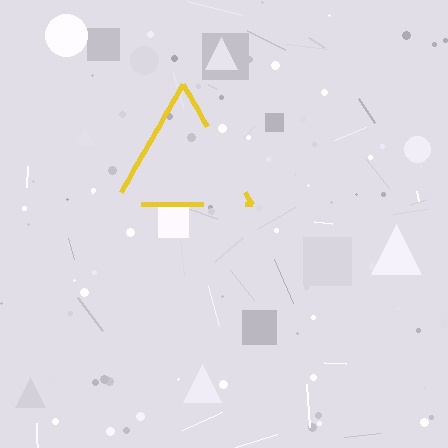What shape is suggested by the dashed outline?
The dashed outline suggests a triangle.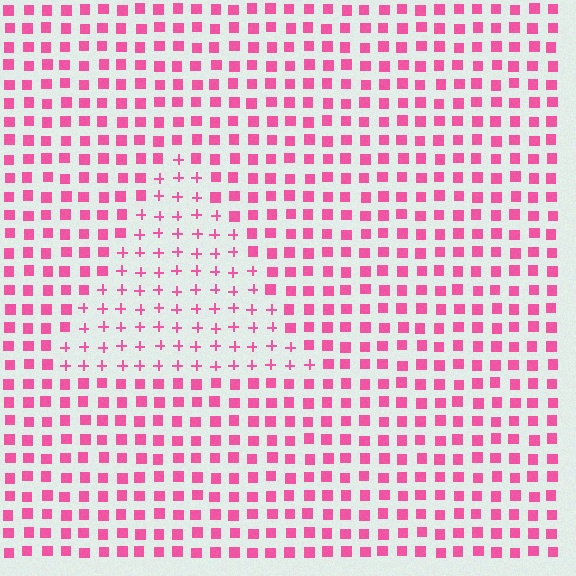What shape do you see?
I see a triangle.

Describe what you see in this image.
The image is filled with small pink elements arranged in a uniform grid. A triangle-shaped region contains plus signs, while the surrounding area contains squares. The boundary is defined purely by the change in element shape.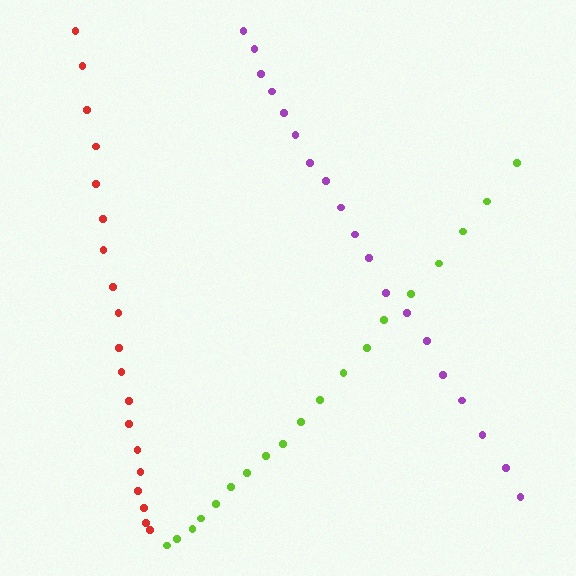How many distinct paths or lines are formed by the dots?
There are 3 distinct paths.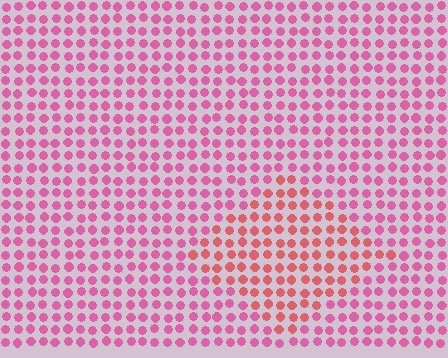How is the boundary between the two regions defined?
The boundary is defined purely by a slight shift in hue (about 29 degrees). Spacing, size, and orientation are identical on both sides.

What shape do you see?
I see a diamond.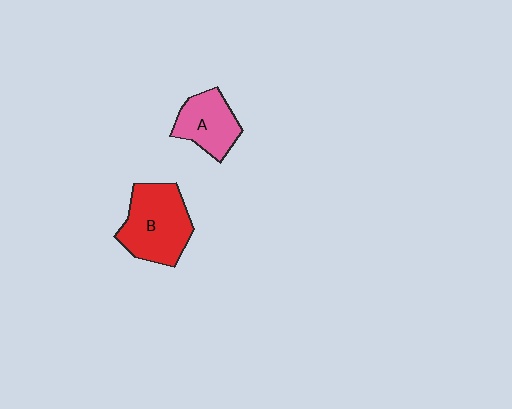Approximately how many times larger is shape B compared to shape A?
Approximately 1.5 times.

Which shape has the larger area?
Shape B (red).